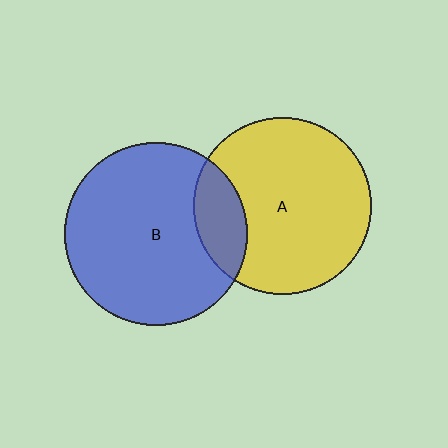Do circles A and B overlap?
Yes.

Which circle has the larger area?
Circle B (blue).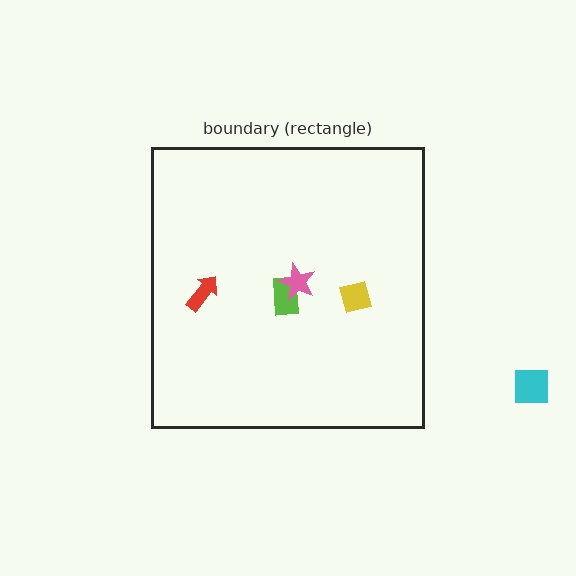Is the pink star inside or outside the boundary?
Inside.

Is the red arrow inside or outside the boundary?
Inside.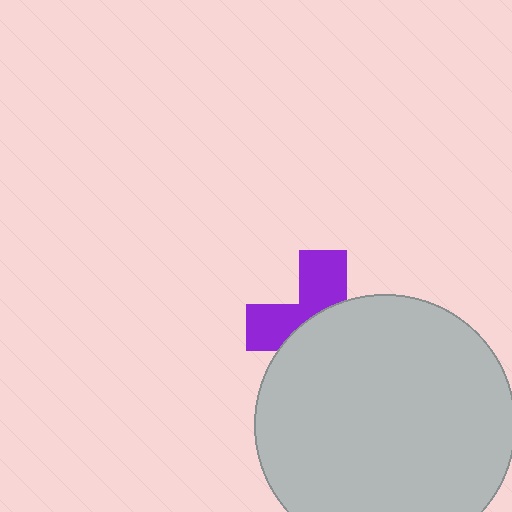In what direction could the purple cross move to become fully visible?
The purple cross could move up. That would shift it out from behind the light gray circle entirely.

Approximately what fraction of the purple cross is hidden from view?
Roughly 59% of the purple cross is hidden behind the light gray circle.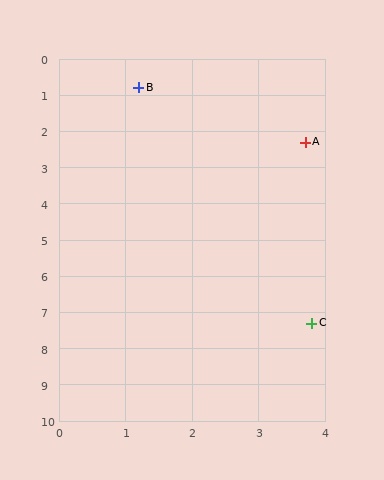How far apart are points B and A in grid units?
Points B and A are about 2.9 grid units apart.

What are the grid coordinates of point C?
Point C is at approximately (3.8, 7.3).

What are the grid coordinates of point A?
Point A is at approximately (3.7, 2.3).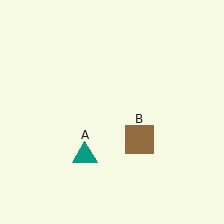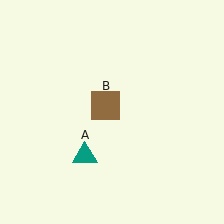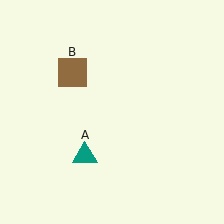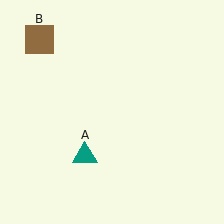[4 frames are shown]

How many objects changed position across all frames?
1 object changed position: brown square (object B).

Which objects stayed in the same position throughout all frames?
Teal triangle (object A) remained stationary.